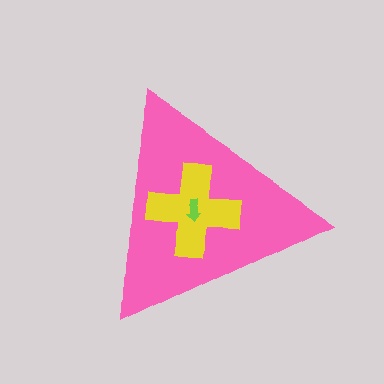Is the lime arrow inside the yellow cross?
Yes.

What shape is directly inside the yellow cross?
The lime arrow.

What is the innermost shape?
The lime arrow.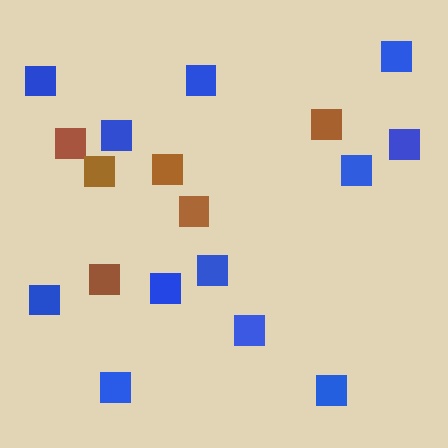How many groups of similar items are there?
There are 2 groups: one group of brown squares (6) and one group of blue squares (12).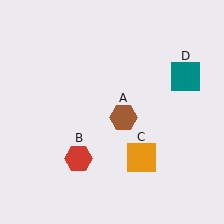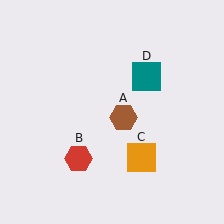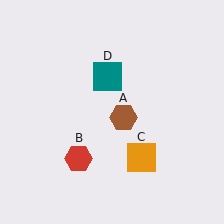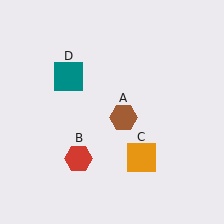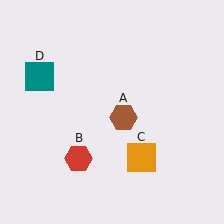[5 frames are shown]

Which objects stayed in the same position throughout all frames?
Brown hexagon (object A) and red hexagon (object B) and orange square (object C) remained stationary.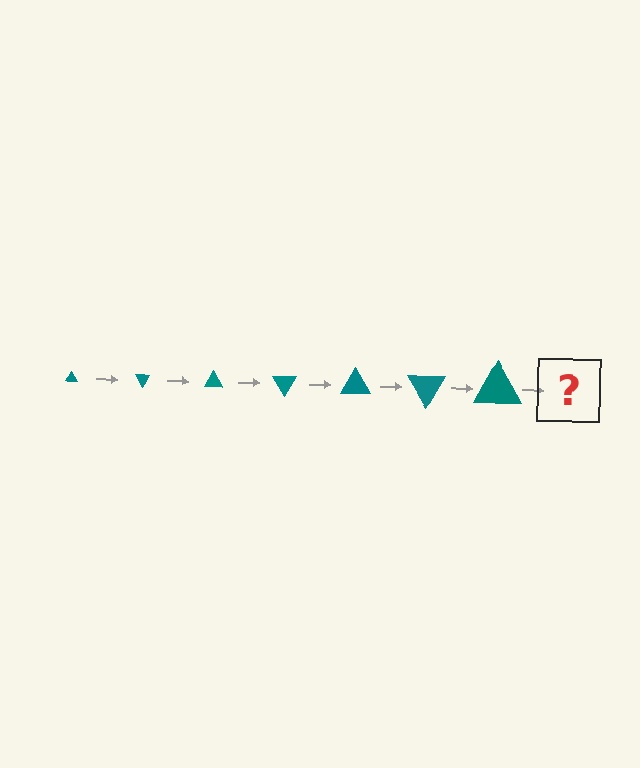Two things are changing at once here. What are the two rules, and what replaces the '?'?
The two rules are that the triangle grows larger each step and it rotates 60 degrees each step. The '?' should be a triangle, larger than the previous one and rotated 420 degrees from the start.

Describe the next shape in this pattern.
It should be a triangle, larger than the previous one and rotated 420 degrees from the start.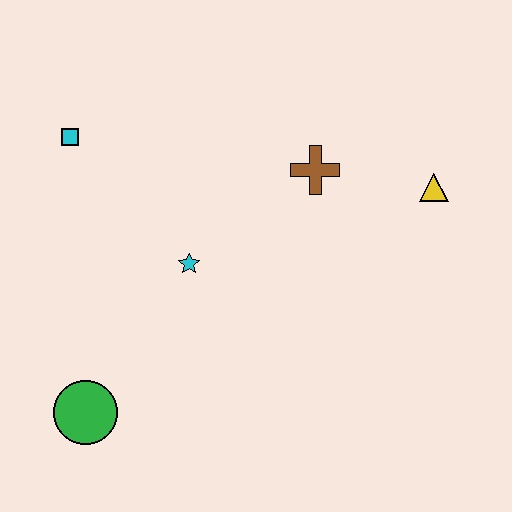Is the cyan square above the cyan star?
Yes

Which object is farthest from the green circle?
The yellow triangle is farthest from the green circle.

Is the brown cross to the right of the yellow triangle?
No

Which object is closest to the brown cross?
The yellow triangle is closest to the brown cross.